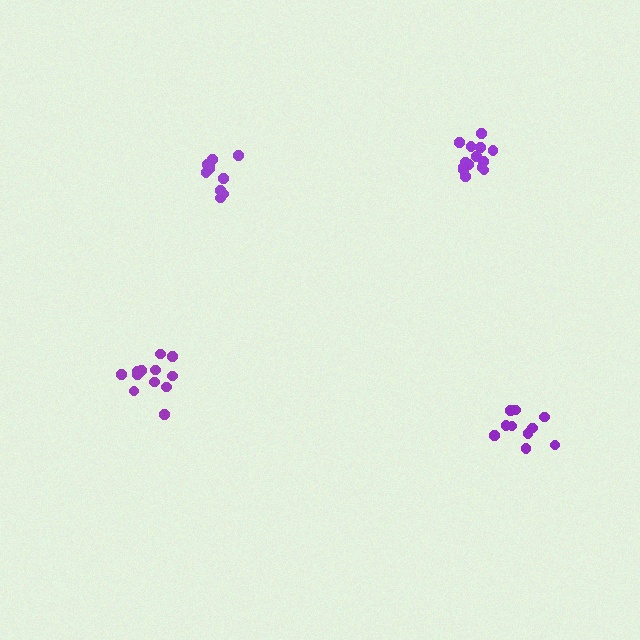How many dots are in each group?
Group 1: 10 dots, Group 2: 14 dots, Group 3: 10 dots, Group 4: 12 dots (46 total).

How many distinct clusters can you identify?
There are 4 distinct clusters.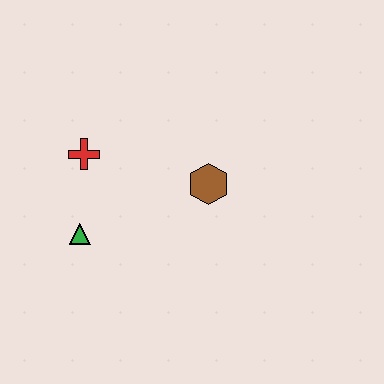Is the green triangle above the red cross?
No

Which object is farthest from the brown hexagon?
The green triangle is farthest from the brown hexagon.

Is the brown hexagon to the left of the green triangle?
No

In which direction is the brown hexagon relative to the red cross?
The brown hexagon is to the right of the red cross.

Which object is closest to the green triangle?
The red cross is closest to the green triangle.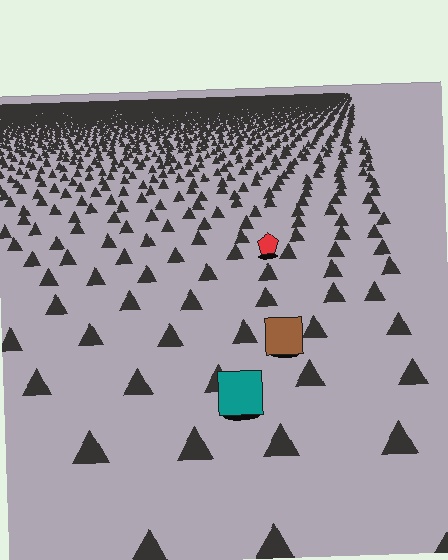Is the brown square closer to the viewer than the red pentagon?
Yes. The brown square is closer — you can tell from the texture gradient: the ground texture is coarser near it.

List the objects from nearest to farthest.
From nearest to farthest: the teal square, the brown square, the red pentagon.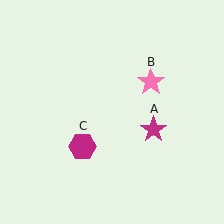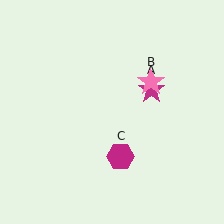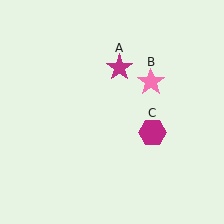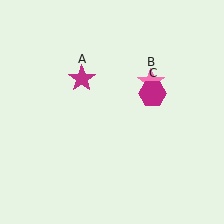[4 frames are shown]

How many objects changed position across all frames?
2 objects changed position: magenta star (object A), magenta hexagon (object C).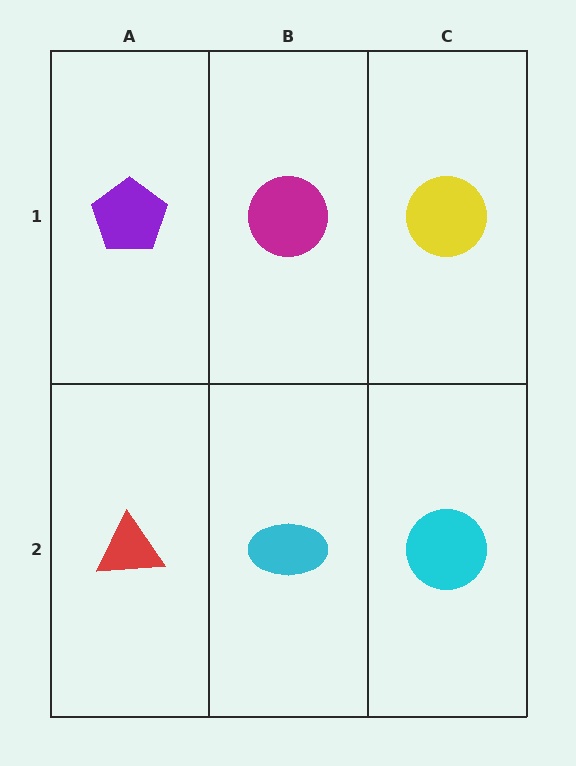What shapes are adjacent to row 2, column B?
A magenta circle (row 1, column B), a red triangle (row 2, column A), a cyan circle (row 2, column C).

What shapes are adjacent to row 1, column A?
A red triangle (row 2, column A), a magenta circle (row 1, column B).